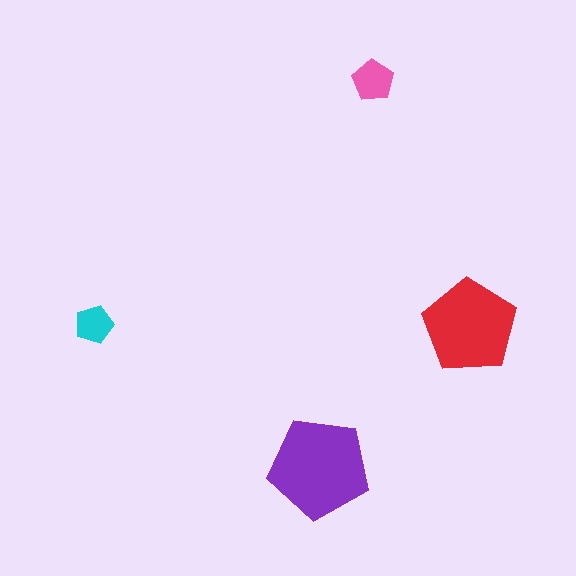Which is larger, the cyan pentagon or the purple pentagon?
The purple one.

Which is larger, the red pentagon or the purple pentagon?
The purple one.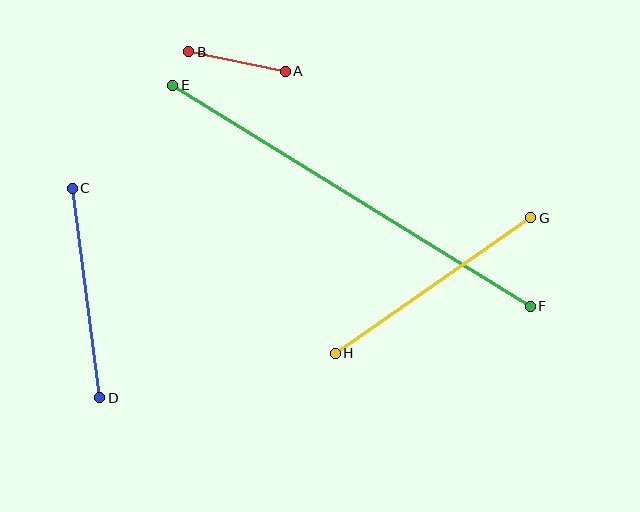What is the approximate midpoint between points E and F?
The midpoint is at approximately (351, 196) pixels.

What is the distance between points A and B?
The distance is approximately 98 pixels.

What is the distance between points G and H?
The distance is approximately 238 pixels.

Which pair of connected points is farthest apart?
Points E and F are farthest apart.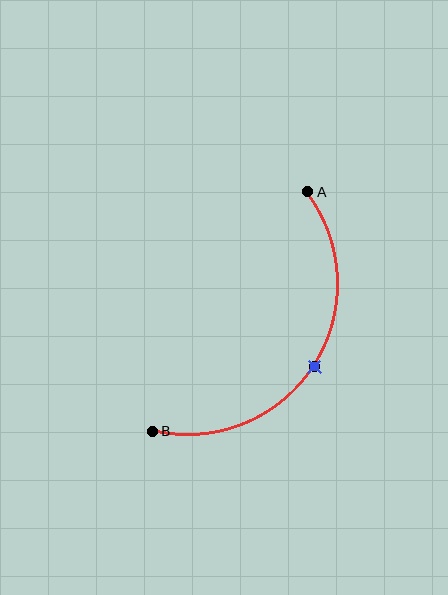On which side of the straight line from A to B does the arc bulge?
The arc bulges to the right of the straight line connecting A and B.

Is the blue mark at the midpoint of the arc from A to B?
Yes. The blue mark lies on the arc at equal arc-length from both A and B — it is the arc midpoint.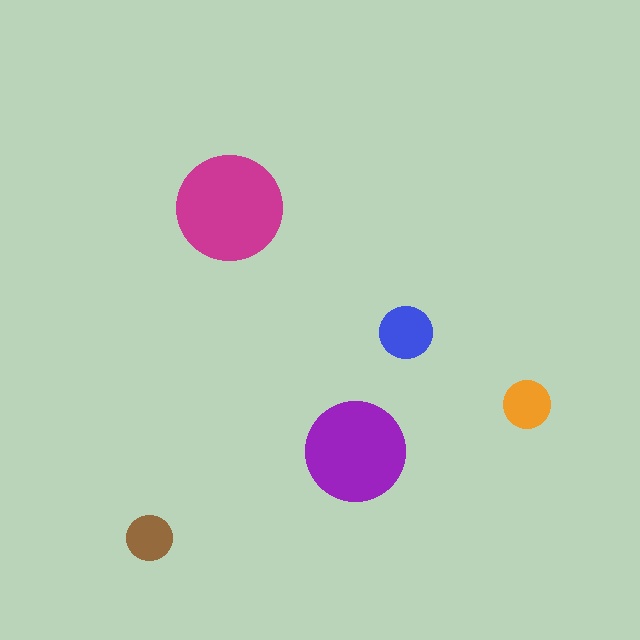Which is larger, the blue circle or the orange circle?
The blue one.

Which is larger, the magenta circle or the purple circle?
The magenta one.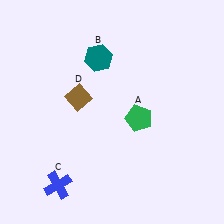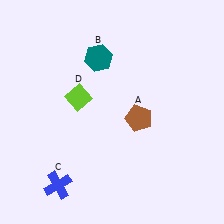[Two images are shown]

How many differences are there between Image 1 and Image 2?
There are 2 differences between the two images.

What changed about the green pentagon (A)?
In Image 1, A is green. In Image 2, it changed to brown.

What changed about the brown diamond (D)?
In Image 1, D is brown. In Image 2, it changed to lime.